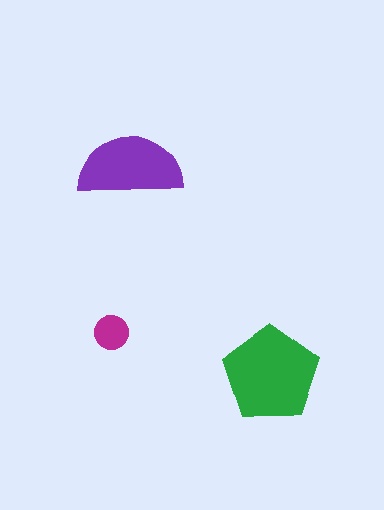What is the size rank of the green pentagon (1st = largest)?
1st.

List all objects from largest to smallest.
The green pentagon, the purple semicircle, the magenta circle.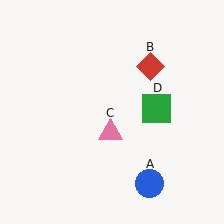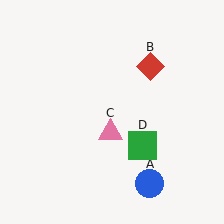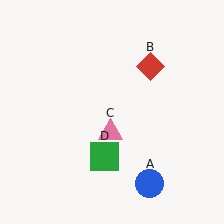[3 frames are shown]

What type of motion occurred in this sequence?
The green square (object D) rotated clockwise around the center of the scene.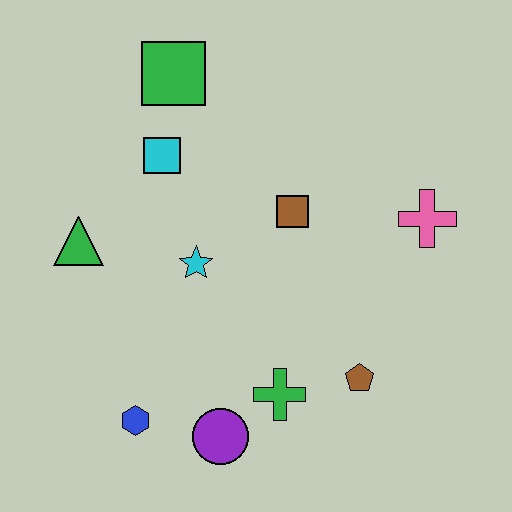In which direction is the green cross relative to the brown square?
The green cross is below the brown square.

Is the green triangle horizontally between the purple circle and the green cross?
No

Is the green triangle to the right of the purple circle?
No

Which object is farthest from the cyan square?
The brown pentagon is farthest from the cyan square.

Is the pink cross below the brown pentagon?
No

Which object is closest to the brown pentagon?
The green cross is closest to the brown pentagon.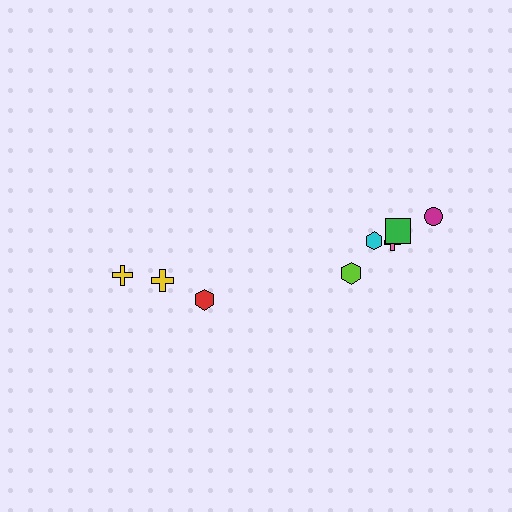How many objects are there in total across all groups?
There are 8 objects.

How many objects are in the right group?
There are 5 objects.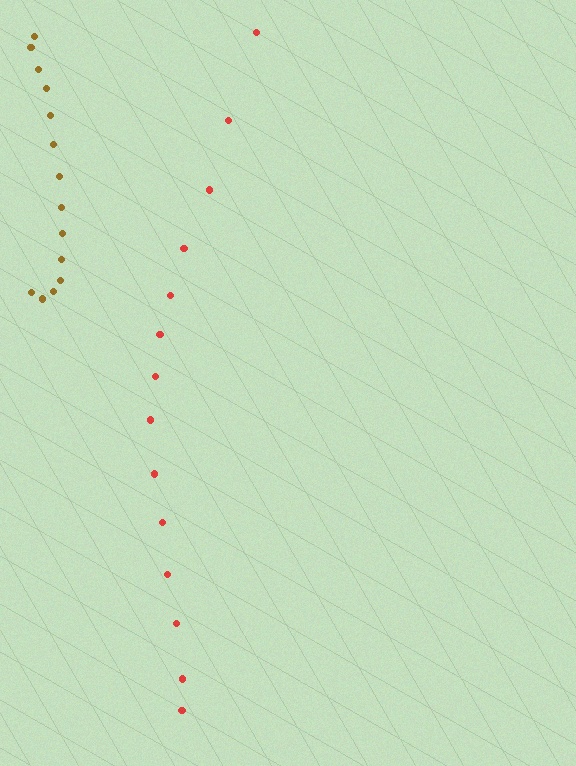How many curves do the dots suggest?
There are 2 distinct paths.